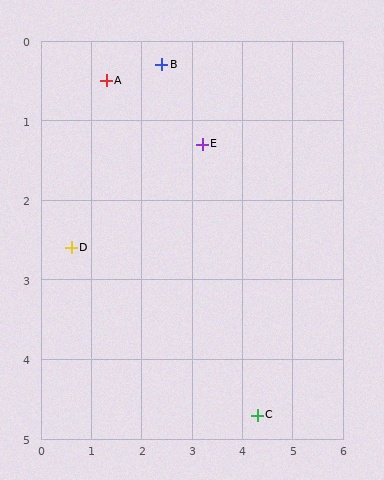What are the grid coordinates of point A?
Point A is at approximately (1.3, 0.5).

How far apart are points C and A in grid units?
Points C and A are about 5.2 grid units apart.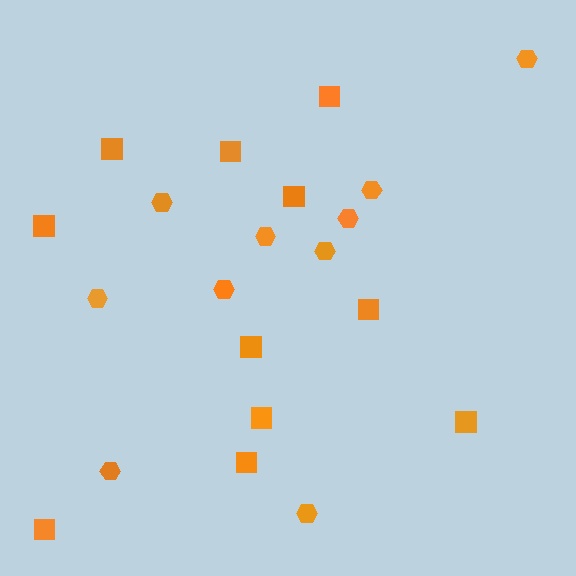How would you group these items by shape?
There are 2 groups: one group of squares (11) and one group of hexagons (10).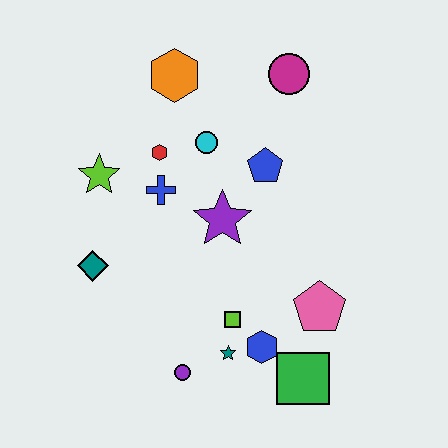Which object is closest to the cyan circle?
The red hexagon is closest to the cyan circle.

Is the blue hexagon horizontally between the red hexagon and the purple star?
No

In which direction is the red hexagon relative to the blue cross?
The red hexagon is above the blue cross.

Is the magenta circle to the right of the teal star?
Yes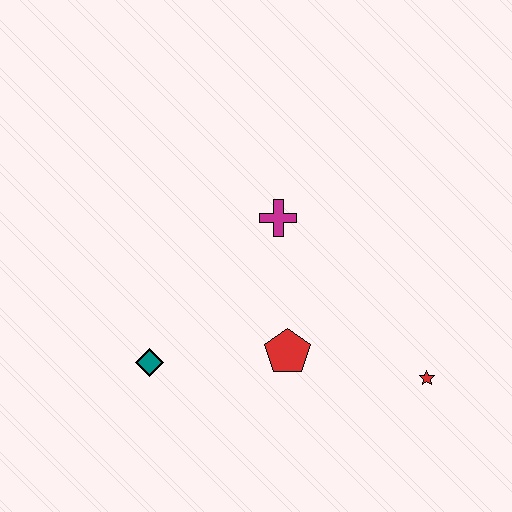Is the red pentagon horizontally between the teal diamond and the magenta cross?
No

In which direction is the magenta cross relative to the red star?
The magenta cross is above the red star.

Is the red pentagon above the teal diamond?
Yes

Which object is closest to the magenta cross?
The red pentagon is closest to the magenta cross.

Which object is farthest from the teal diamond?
The red star is farthest from the teal diamond.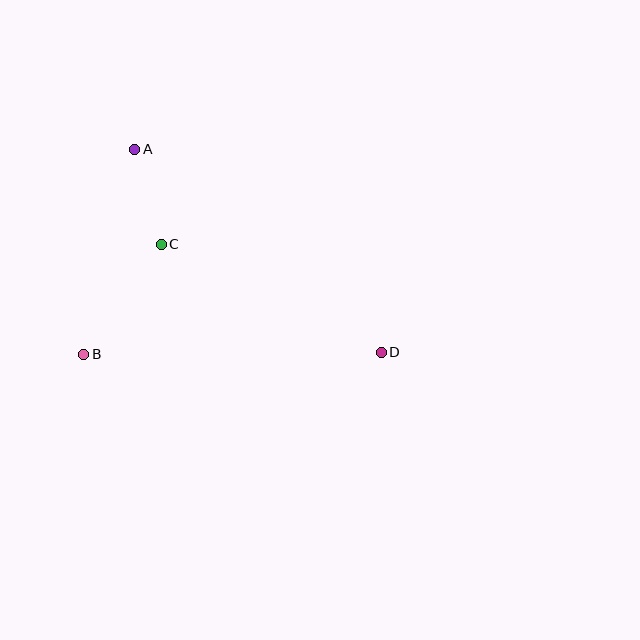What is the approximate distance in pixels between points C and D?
The distance between C and D is approximately 245 pixels.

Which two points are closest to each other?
Points A and C are closest to each other.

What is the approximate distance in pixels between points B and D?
The distance between B and D is approximately 298 pixels.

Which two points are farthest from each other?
Points A and D are farthest from each other.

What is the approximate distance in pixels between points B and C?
The distance between B and C is approximately 135 pixels.